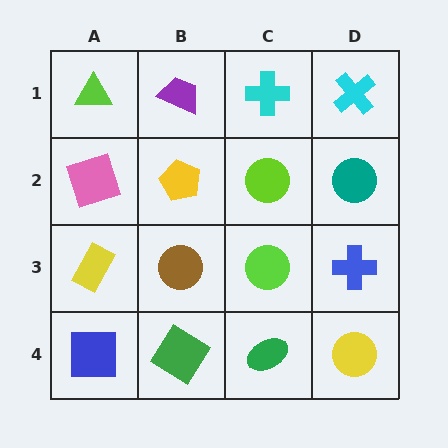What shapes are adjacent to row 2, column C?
A cyan cross (row 1, column C), a lime circle (row 3, column C), a yellow pentagon (row 2, column B), a teal circle (row 2, column D).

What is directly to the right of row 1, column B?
A cyan cross.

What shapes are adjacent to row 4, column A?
A yellow rectangle (row 3, column A), a green diamond (row 4, column B).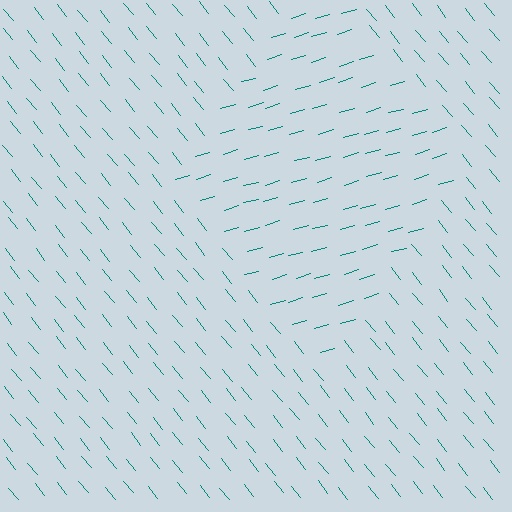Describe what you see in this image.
The image is filled with small teal line segments. A diamond region in the image has lines oriented differently from the surrounding lines, creating a visible texture boundary.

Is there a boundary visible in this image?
Yes, there is a texture boundary formed by a change in line orientation.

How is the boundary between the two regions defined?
The boundary is defined purely by a change in line orientation (approximately 67 degrees difference). All lines are the same color and thickness.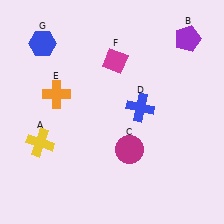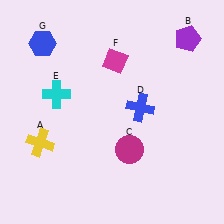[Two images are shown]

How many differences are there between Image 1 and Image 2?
There is 1 difference between the two images.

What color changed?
The cross (E) changed from orange in Image 1 to cyan in Image 2.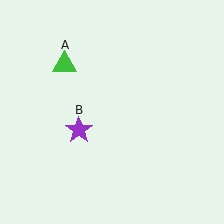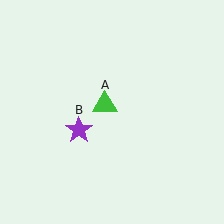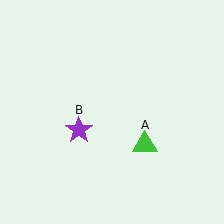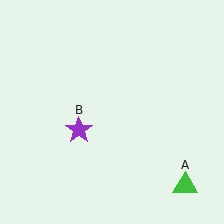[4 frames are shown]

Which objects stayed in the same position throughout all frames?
Purple star (object B) remained stationary.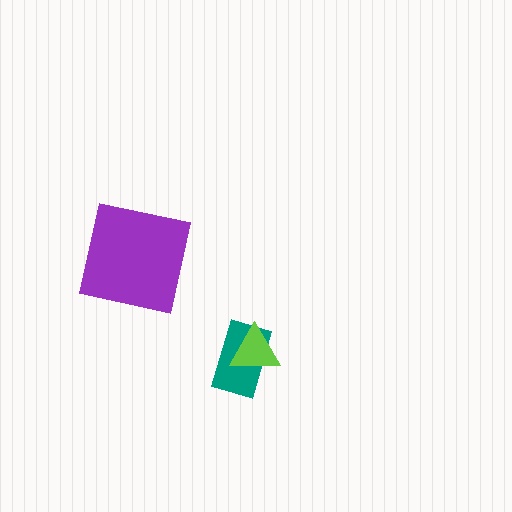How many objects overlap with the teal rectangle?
1 object overlaps with the teal rectangle.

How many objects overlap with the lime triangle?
1 object overlaps with the lime triangle.